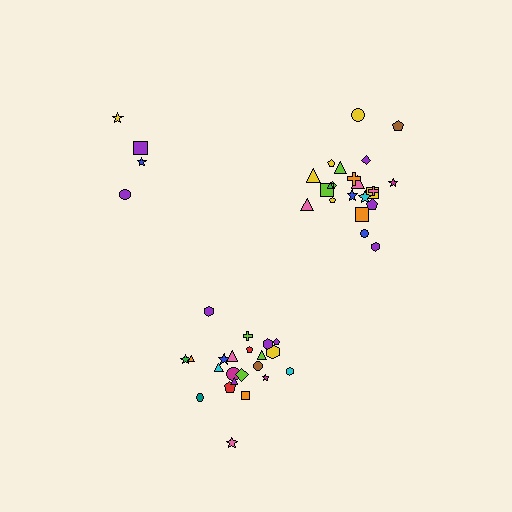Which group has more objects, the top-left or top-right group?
The top-right group.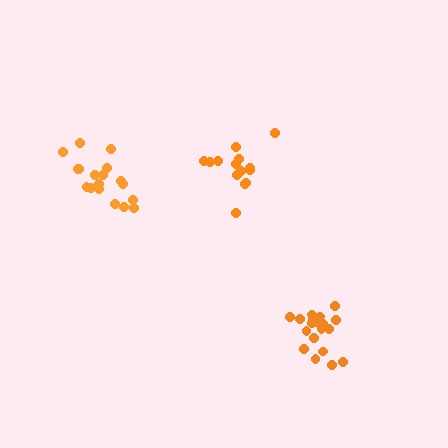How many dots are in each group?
Group 1: 14 dots, Group 2: 18 dots, Group 3: 19 dots (51 total).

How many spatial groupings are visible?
There are 3 spatial groupings.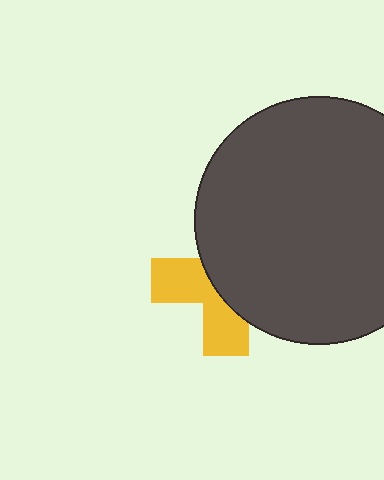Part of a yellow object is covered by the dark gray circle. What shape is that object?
It is a cross.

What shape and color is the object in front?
The object in front is a dark gray circle.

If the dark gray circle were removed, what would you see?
You would see the complete yellow cross.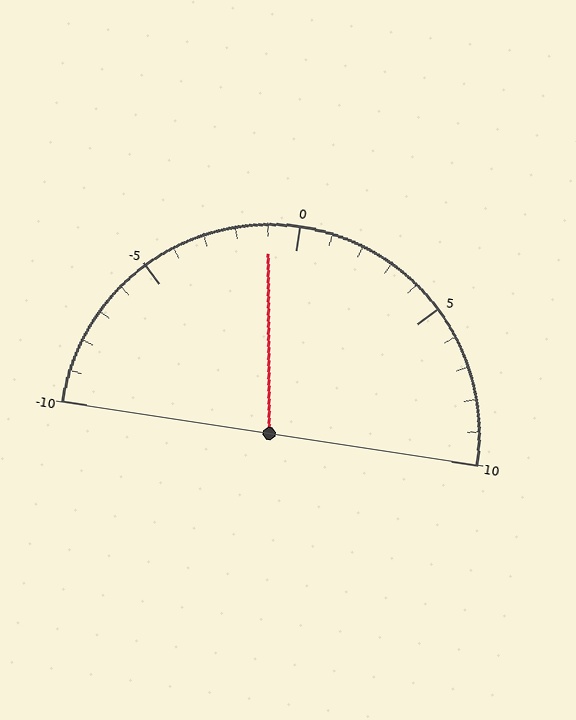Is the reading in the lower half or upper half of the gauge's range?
The reading is in the lower half of the range (-10 to 10).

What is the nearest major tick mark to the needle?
The nearest major tick mark is 0.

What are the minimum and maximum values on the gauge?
The gauge ranges from -10 to 10.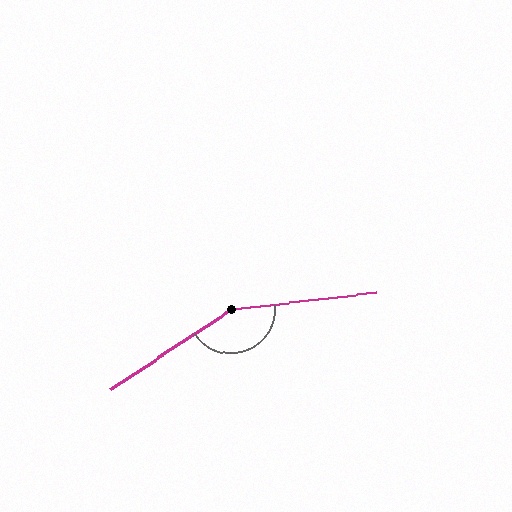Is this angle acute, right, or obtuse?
It is obtuse.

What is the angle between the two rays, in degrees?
Approximately 153 degrees.